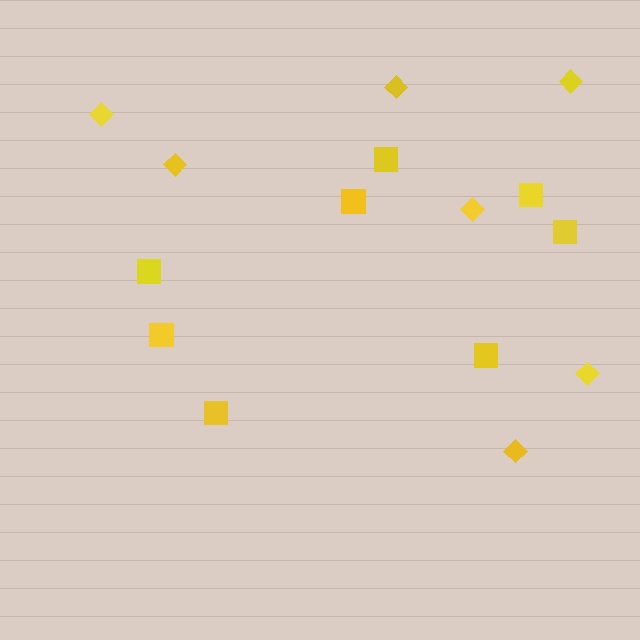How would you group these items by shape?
There are 2 groups: one group of diamonds (7) and one group of squares (8).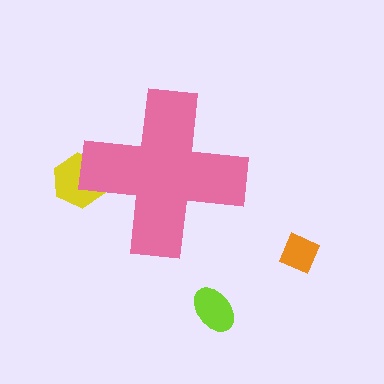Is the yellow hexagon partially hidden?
Yes, the yellow hexagon is partially hidden behind the pink cross.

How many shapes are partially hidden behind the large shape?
1 shape is partially hidden.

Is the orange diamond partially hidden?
No, the orange diamond is fully visible.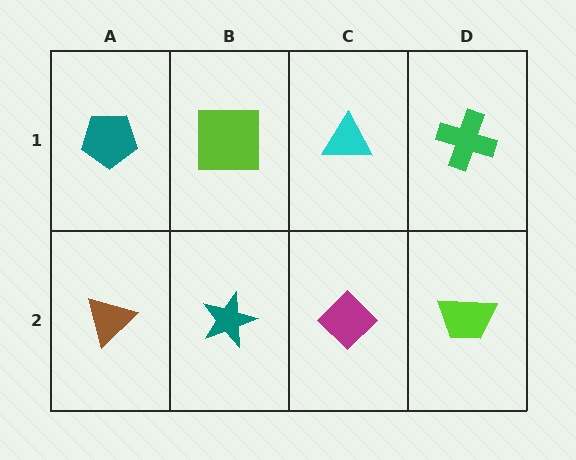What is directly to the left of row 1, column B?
A teal pentagon.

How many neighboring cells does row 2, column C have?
3.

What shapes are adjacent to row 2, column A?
A teal pentagon (row 1, column A), a teal star (row 2, column B).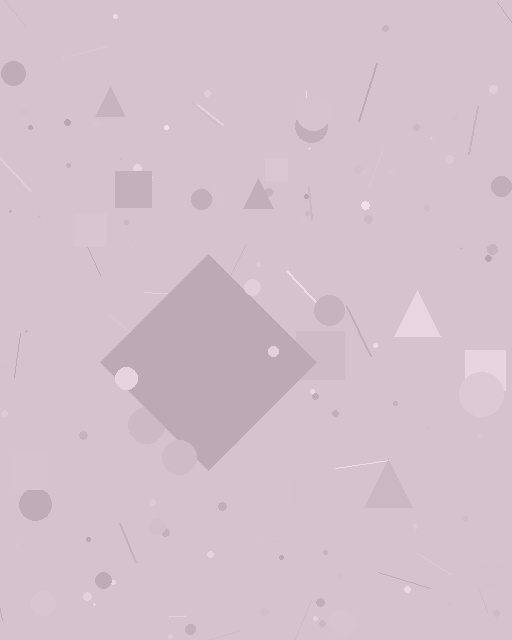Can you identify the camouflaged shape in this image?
The camouflaged shape is a diamond.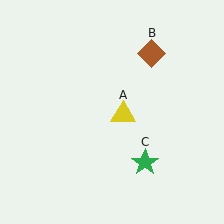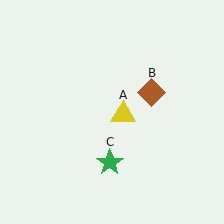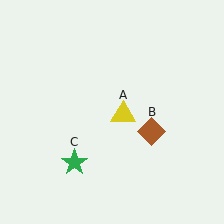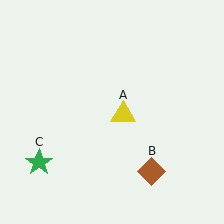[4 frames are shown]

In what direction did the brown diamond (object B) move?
The brown diamond (object B) moved down.